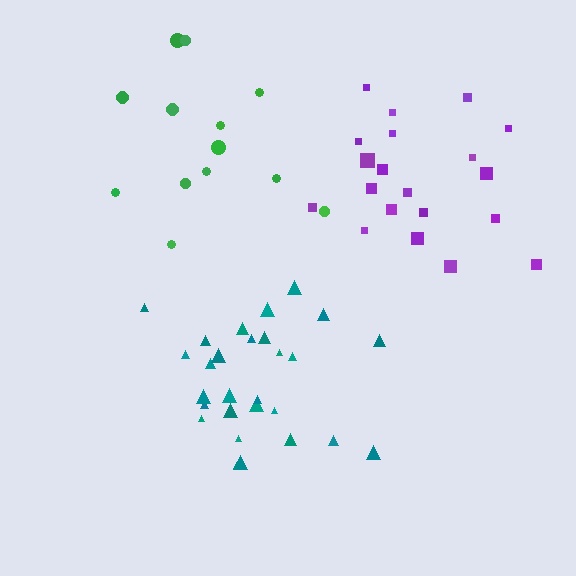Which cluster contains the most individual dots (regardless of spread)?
Teal (28).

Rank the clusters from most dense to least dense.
teal, purple, green.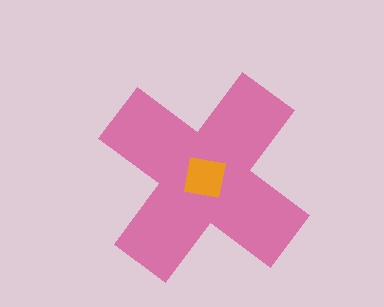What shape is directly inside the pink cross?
The orange square.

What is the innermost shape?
The orange square.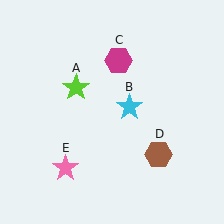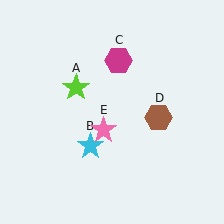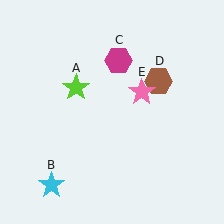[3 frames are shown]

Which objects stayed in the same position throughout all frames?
Lime star (object A) and magenta hexagon (object C) remained stationary.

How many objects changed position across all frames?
3 objects changed position: cyan star (object B), brown hexagon (object D), pink star (object E).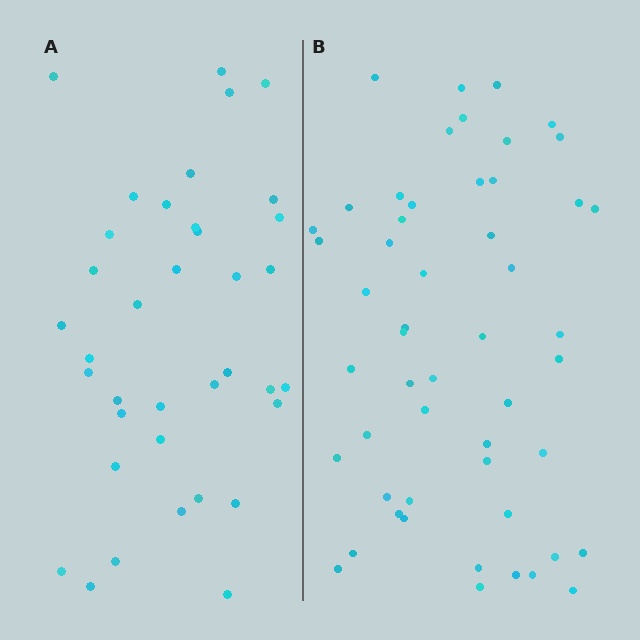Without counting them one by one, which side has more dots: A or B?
Region B (the right region) has more dots.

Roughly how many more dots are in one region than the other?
Region B has approximately 15 more dots than region A.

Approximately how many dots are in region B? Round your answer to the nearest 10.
About 50 dots. (The exact count is 52, which rounds to 50.)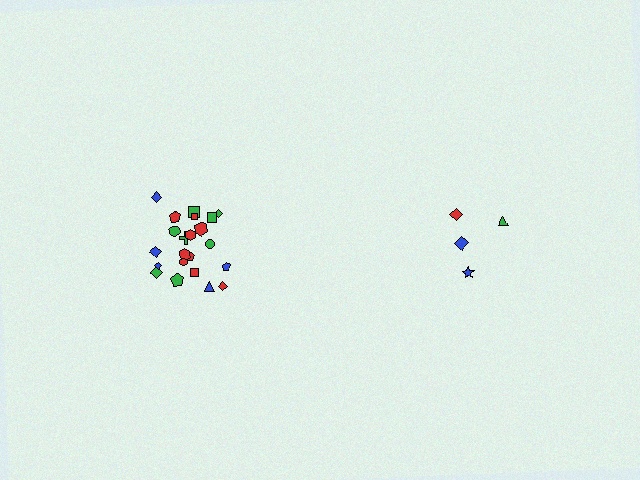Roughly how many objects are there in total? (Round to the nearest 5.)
Roughly 25 objects in total.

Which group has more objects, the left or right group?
The left group.